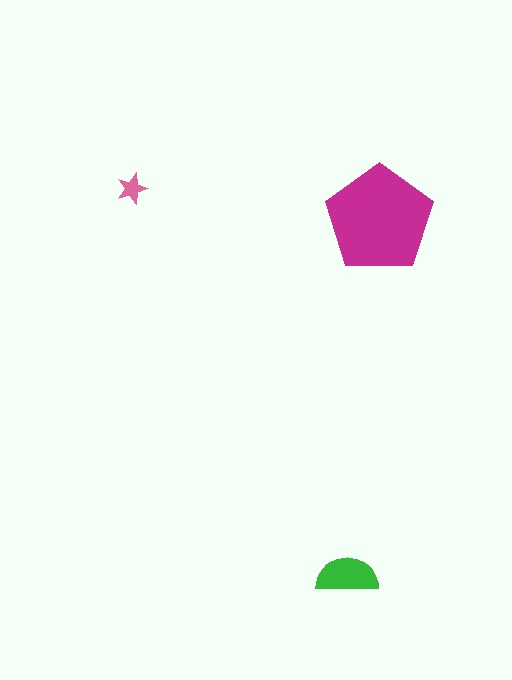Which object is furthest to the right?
The magenta pentagon is rightmost.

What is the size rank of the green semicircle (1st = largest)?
2nd.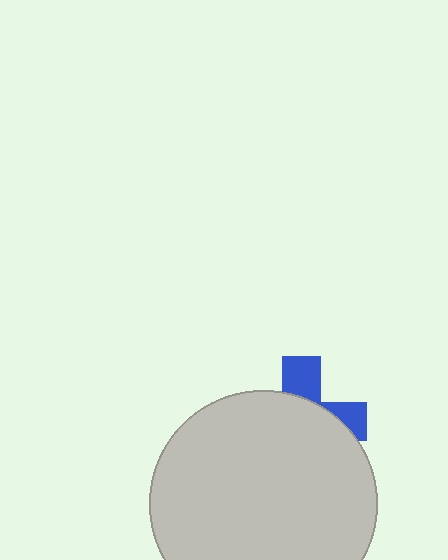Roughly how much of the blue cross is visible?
A small part of it is visible (roughly 31%).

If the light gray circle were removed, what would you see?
You would see the complete blue cross.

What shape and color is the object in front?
The object in front is a light gray circle.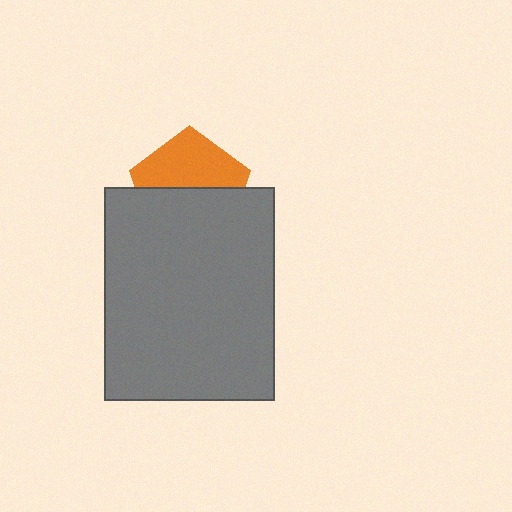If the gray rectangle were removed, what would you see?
You would see the complete orange pentagon.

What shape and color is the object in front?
The object in front is a gray rectangle.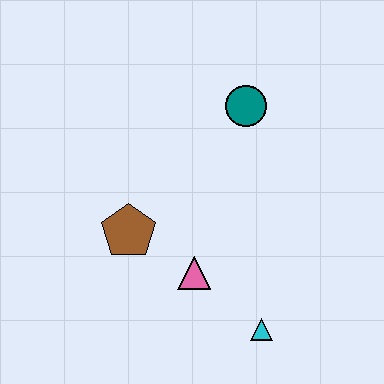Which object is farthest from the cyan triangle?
The teal circle is farthest from the cyan triangle.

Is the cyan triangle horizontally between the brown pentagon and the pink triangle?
No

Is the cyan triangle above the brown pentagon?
No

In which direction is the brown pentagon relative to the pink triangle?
The brown pentagon is to the left of the pink triangle.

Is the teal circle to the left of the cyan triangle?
Yes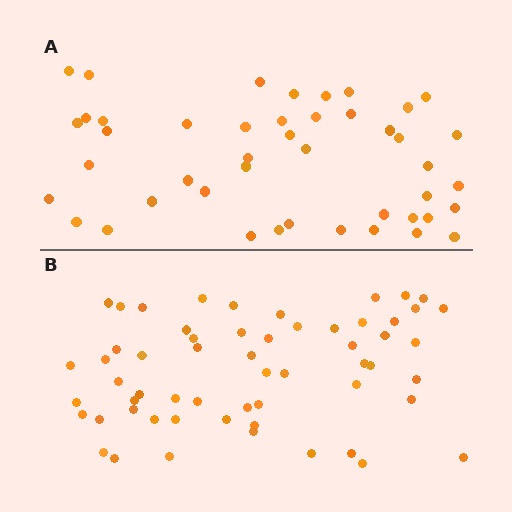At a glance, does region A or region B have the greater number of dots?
Region B (the bottom region) has more dots.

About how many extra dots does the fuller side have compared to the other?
Region B has approximately 15 more dots than region A.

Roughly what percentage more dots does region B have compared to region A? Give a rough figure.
About 30% more.